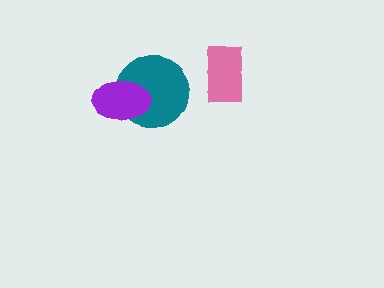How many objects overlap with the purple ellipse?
1 object overlaps with the purple ellipse.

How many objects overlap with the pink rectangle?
0 objects overlap with the pink rectangle.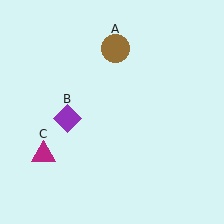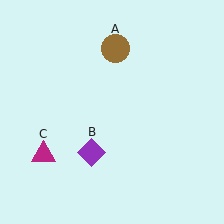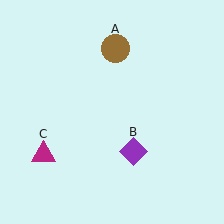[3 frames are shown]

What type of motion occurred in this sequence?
The purple diamond (object B) rotated counterclockwise around the center of the scene.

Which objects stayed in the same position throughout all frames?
Brown circle (object A) and magenta triangle (object C) remained stationary.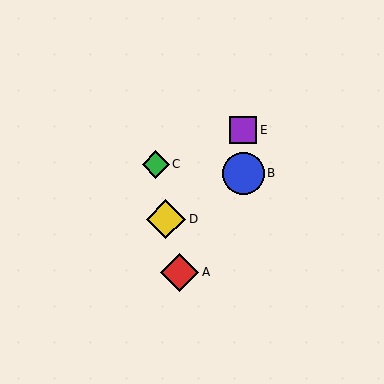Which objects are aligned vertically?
Objects B, E are aligned vertically.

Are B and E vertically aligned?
Yes, both are at x≈243.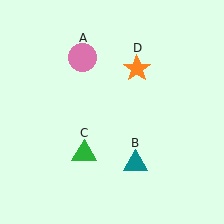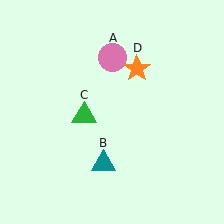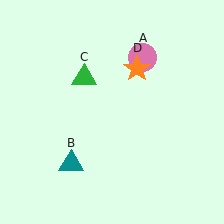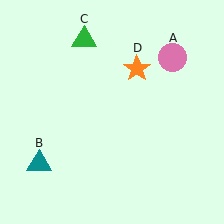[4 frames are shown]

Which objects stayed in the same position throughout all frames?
Orange star (object D) remained stationary.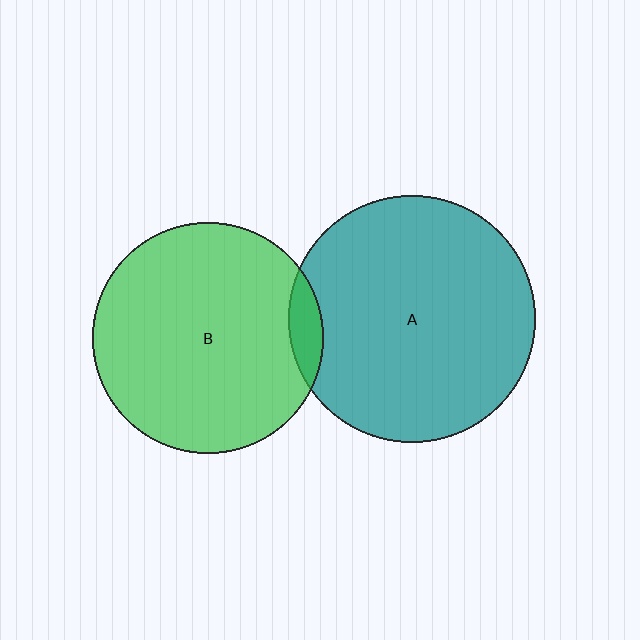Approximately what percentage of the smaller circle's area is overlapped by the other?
Approximately 5%.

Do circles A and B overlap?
Yes.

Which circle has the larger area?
Circle A (teal).